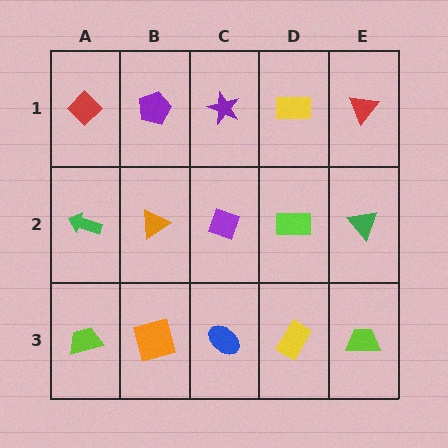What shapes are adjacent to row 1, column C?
A purple diamond (row 2, column C), a purple pentagon (row 1, column B), a yellow rectangle (row 1, column D).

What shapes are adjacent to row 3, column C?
A purple diamond (row 2, column C), an orange square (row 3, column B), a yellow rectangle (row 3, column D).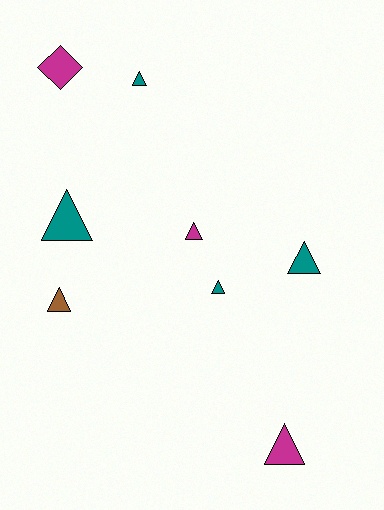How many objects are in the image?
There are 8 objects.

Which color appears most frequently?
Teal, with 4 objects.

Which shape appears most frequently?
Triangle, with 7 objects.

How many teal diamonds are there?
There are no teal diamonds.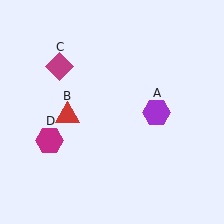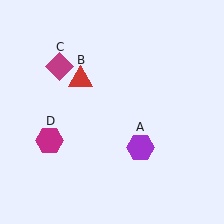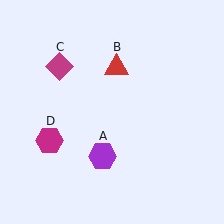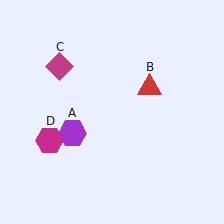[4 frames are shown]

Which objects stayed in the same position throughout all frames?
Magenta diamond (object C) and magenta hexagon (object D) remained stationary.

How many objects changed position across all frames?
2 objects changed position: purple hexagon (object A), red triangle (object B).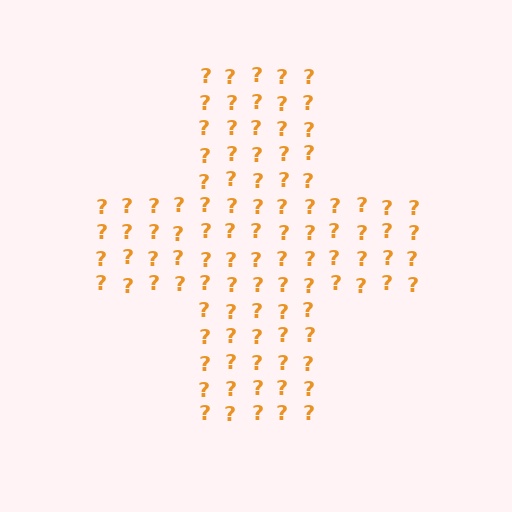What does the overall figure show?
The overall figure shows a cross.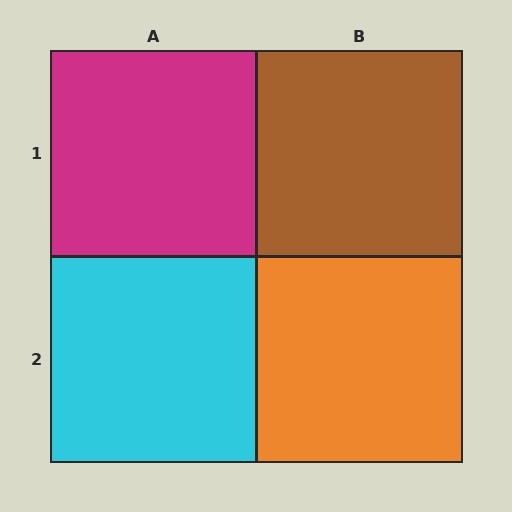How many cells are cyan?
1 cell is cyan.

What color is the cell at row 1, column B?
Brown.